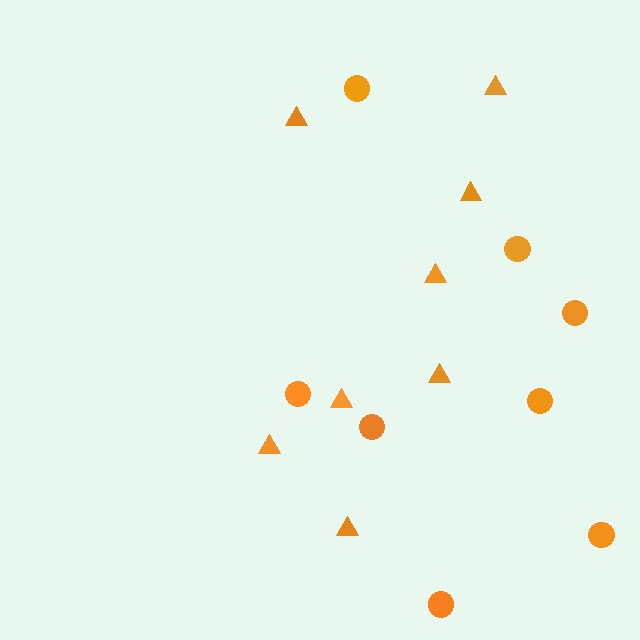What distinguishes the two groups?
There are 2 groups: one group of triangles (8) and one group of circles (8).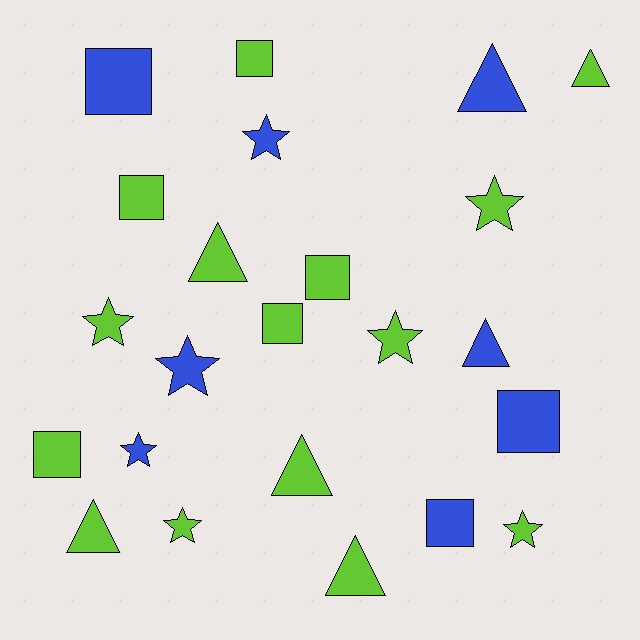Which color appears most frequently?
Lime, with 15 objects.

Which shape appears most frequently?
Star, with 8 objects.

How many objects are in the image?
There are 23 objects.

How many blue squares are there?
There are 3 blue squares.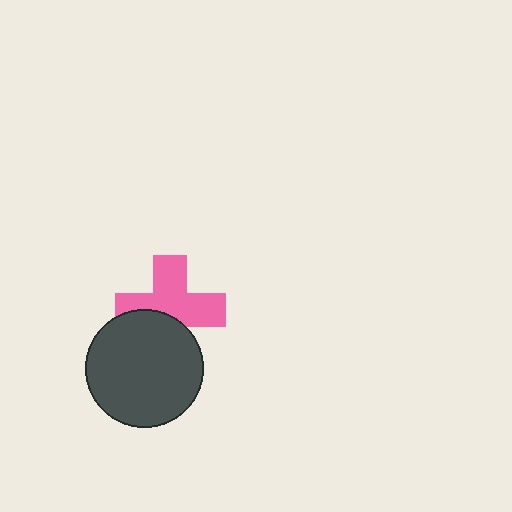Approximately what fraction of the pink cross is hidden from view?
Roughly 36% of the pink cross is hidden behind the dark gray circle.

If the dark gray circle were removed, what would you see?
You would see the complete pink cross.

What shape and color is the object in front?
The object in front is a dark gray circle.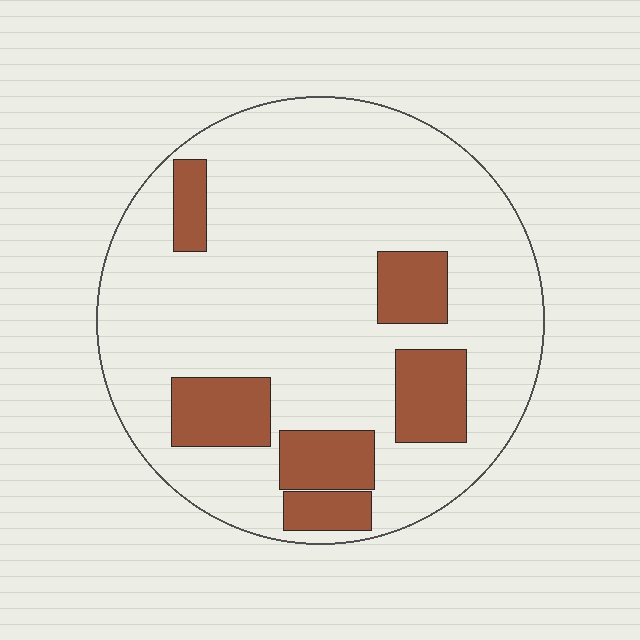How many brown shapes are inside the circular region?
6.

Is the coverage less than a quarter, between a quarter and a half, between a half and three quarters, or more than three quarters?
Less than a quarter.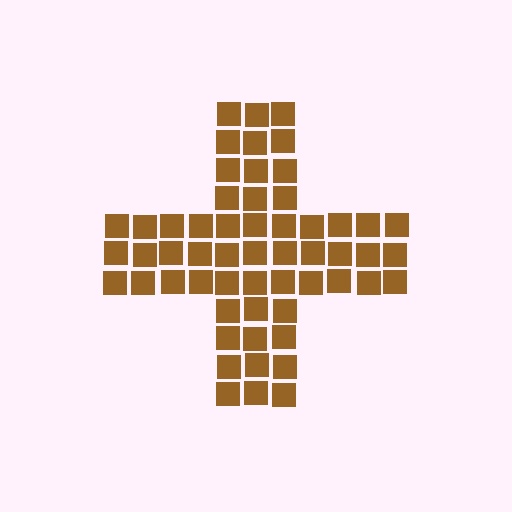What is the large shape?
The large shape is a cross.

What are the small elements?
The small elements are squares.